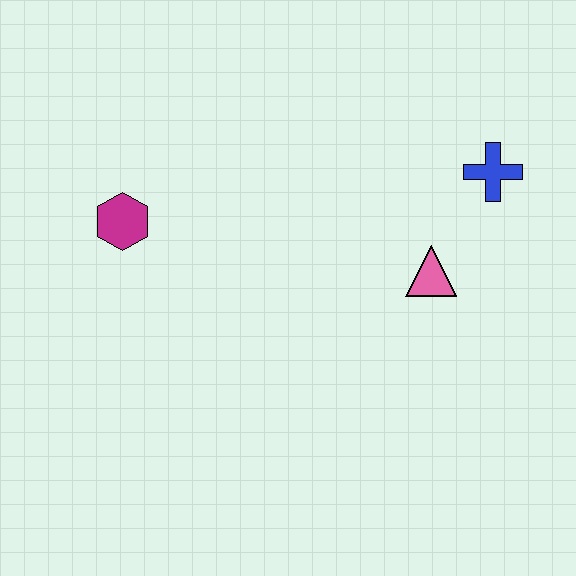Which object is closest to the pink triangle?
The blue cross is closest to the pink triangle.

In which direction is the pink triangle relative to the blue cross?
The pink triangle is below the blue cross.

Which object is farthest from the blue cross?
The magenta hexagon is farthest from the blue cross.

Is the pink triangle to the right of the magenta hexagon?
Yes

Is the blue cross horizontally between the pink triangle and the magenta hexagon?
No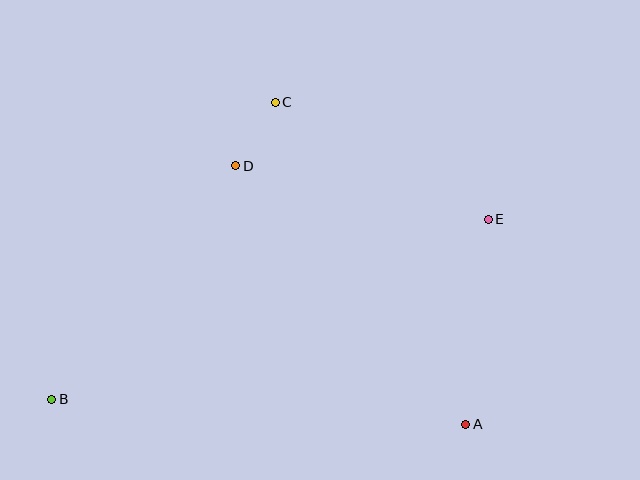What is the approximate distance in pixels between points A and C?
The distance between A and C is approximately 374 pixels.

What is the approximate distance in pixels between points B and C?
The distance between B and C is approximately 372 pixels.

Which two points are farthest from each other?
Points B and E are farthest from each other.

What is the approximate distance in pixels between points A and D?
The distance between A and D is approximately 346 pixels.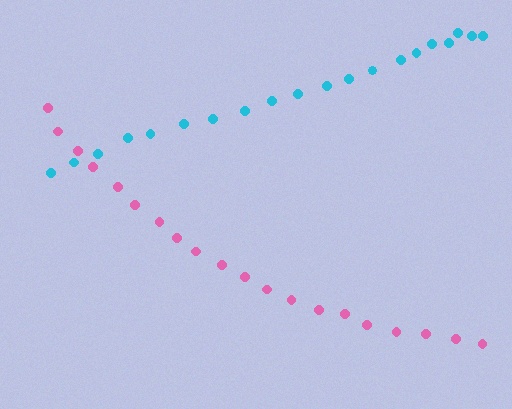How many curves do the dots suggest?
There are 2 distinct paths.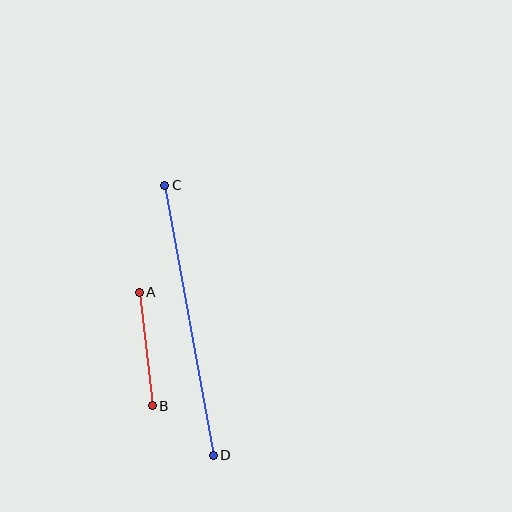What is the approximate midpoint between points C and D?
The midpoint is at approximately (189, 320) pixels.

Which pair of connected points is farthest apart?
Points C and D are farthest apart.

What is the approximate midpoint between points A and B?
The midpoint is at approximately (146, 349) pixels.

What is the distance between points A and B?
The distance is approximately 114 pixels.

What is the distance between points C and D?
The distance is approximately 274 pixels.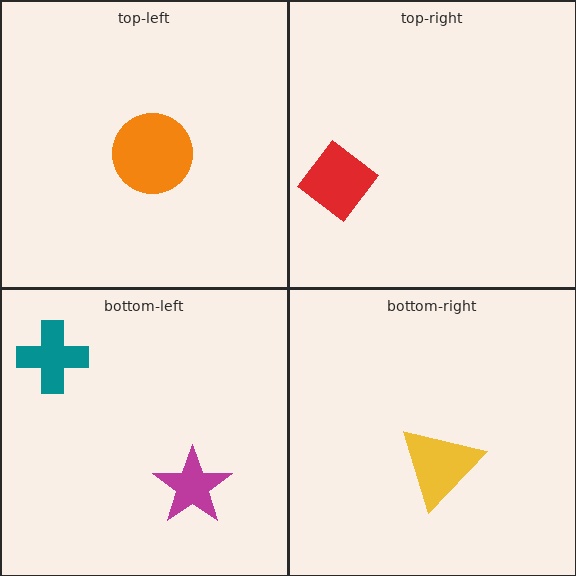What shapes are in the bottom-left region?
The teal cross, the magenta star.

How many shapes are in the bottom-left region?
2.